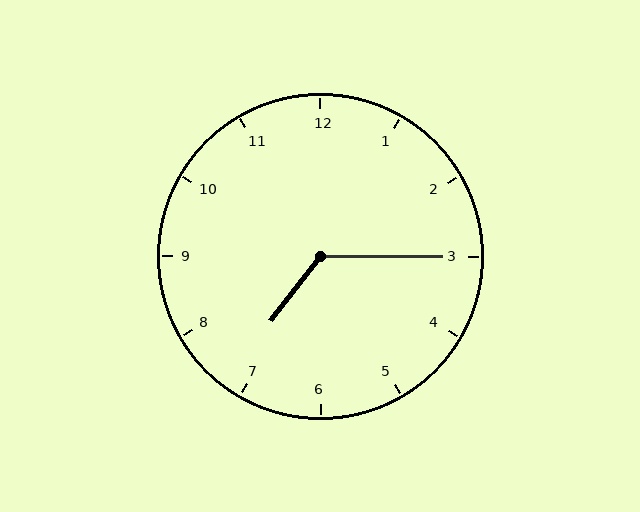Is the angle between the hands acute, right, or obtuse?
It is obtuse.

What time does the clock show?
7:15.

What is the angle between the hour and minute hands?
Approximately 128 degrees.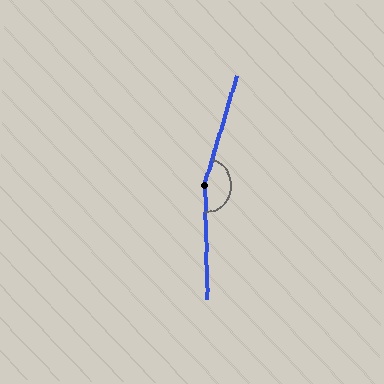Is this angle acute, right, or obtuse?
It is obtuse.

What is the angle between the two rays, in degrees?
Approximately 162 degrees.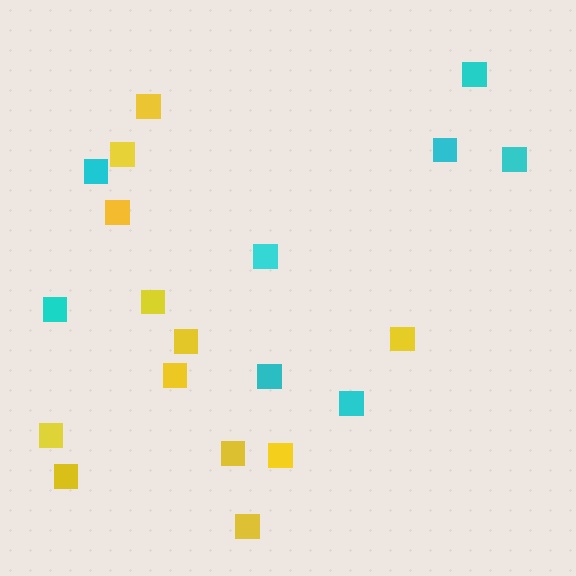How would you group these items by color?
There are 2 groups: one group of cyan squares (8) and one group of yellow squares (12).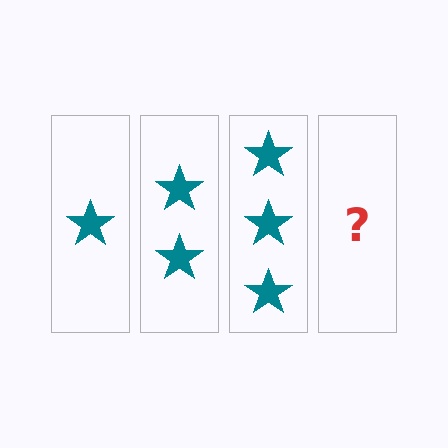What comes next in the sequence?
The next element should be 4 stars.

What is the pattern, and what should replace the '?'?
The pattern is that each step adds one more star. The '?' should be 4 stars.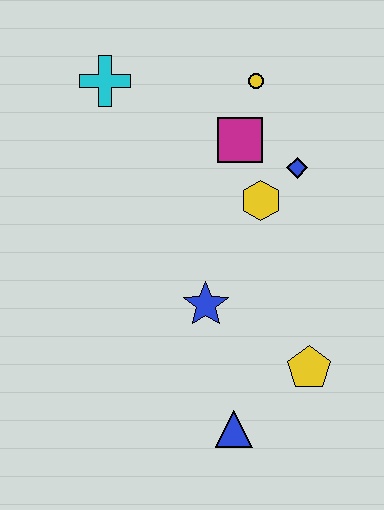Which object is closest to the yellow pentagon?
The blue triangle is closest to the yellow pentagon.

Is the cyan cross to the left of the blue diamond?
Yes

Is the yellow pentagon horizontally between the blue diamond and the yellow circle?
No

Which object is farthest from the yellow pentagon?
The cyan cross is farthest from the yellow pentagon.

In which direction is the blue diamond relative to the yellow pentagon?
The blue diamond is above the yellow pentagon.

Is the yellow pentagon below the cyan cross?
Yes